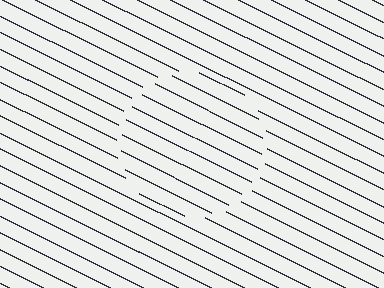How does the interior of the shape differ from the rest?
The interior of the shape contains the same grating, shifted by half a period — the contour is defined by the phase discontinuity where line-ends from the inner and outer gratings abut.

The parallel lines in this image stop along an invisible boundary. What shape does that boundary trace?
An illusory circle. The interior of the shape contains the same grating, shifted by half a period — the contour is defined by the phase discontinuity where line-ends from the inner and outer gratings abut.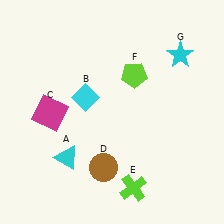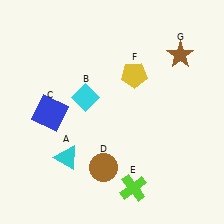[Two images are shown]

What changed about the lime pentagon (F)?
In Image 1, F is lime. In Image 2, it changed to yellow.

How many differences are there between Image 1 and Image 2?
There are 3 differences between the two images.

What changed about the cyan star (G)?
In Image 1, G is cyan. In Image 2, it changed to brown.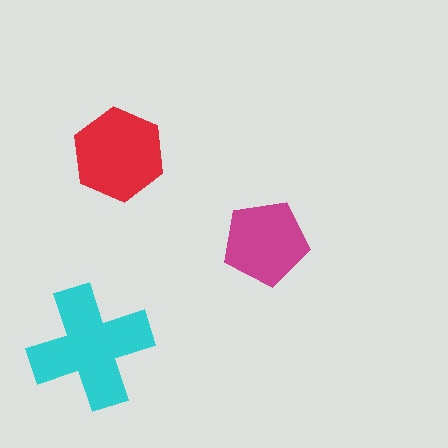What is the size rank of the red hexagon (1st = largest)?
2nd.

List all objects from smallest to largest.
The magenta pentagon, the red hexagon, the cyan cross.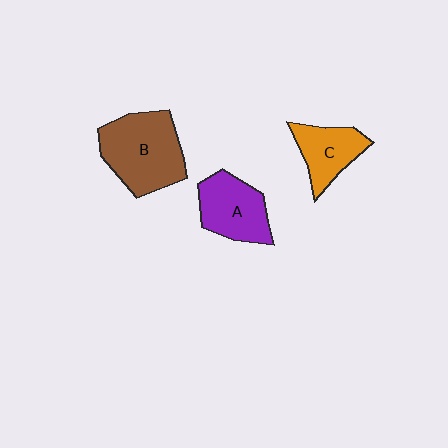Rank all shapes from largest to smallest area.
From largest to smallest: B (brown), A (purple), C (orange).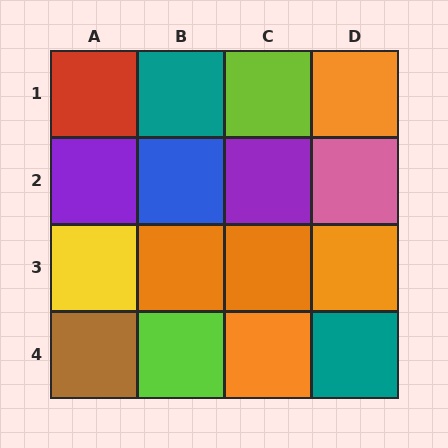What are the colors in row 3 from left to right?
Yellow, orange, orange, orange.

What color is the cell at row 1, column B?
Teal.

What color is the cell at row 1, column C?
Lime.